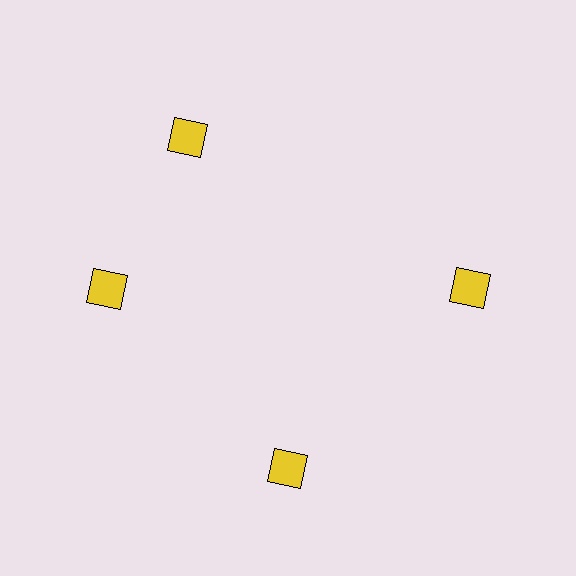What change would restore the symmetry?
The symmetry would be restored by rotating it back into even spacing with its neighbors so that all 4 diamonds sit at equal angles and equal distance from the center.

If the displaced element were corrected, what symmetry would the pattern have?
It would have 4-fold rotational symmetry — the pattern would map onto itself every 90 degrees.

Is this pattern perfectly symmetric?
No. The 4 yellow diamonds are arranged in a ring, but one element near the 12 o'clock position is rotated out of alignment along the ring, breaking the 4-fold rotational symmetry.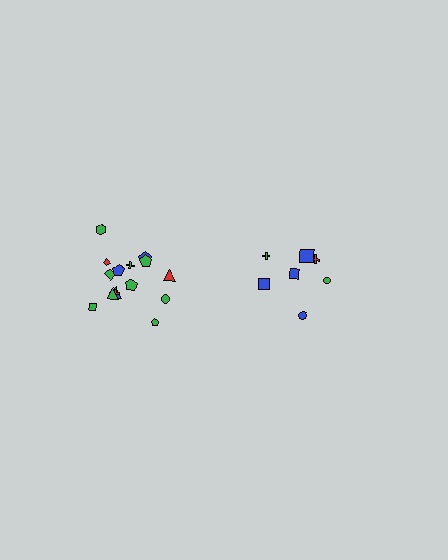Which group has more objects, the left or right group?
The left group.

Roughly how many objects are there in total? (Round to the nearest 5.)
Roughly 20 objects in total.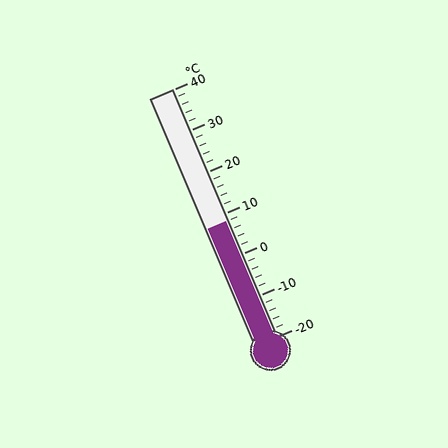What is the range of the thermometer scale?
The thermometer scale ranges from -20°C to 40°C.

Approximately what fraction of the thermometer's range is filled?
The thermometer is filled to approximately 45% of its range.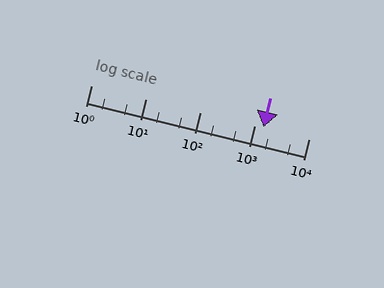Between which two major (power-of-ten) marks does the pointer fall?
The pointer is between 1000 and 10000.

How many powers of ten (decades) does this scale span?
The scale spans 4 decades, from 1 to 10000.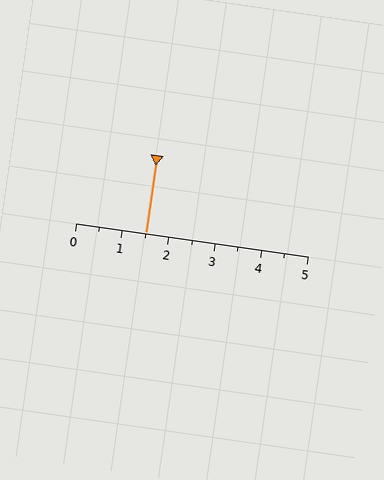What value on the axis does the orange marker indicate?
The marker indicates approximately 1.5.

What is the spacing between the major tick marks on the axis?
The major ticks are spaced 1 apart.